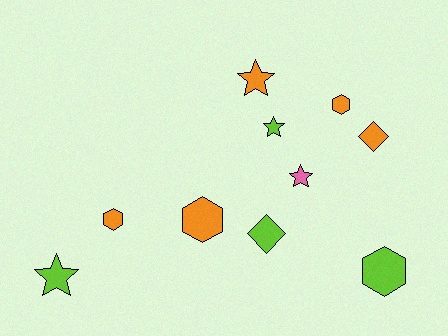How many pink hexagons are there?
There are no pink hexagons.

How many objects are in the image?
There are 10 objects.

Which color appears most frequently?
Orange, with 5 objects.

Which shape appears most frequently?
Star, with 4 objects.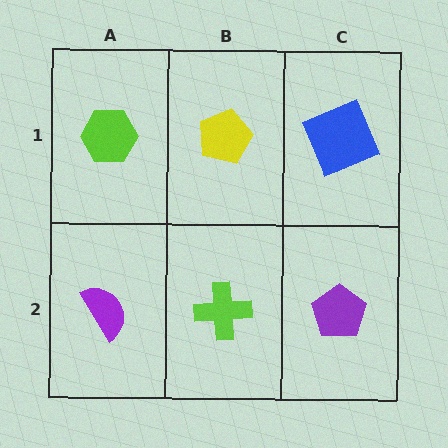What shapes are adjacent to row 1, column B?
A lime cross (row 2, column B), a lime hexagon (row 1, column A), a blue square (row 1, column C).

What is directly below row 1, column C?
A purple pentagon.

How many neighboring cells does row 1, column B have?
3.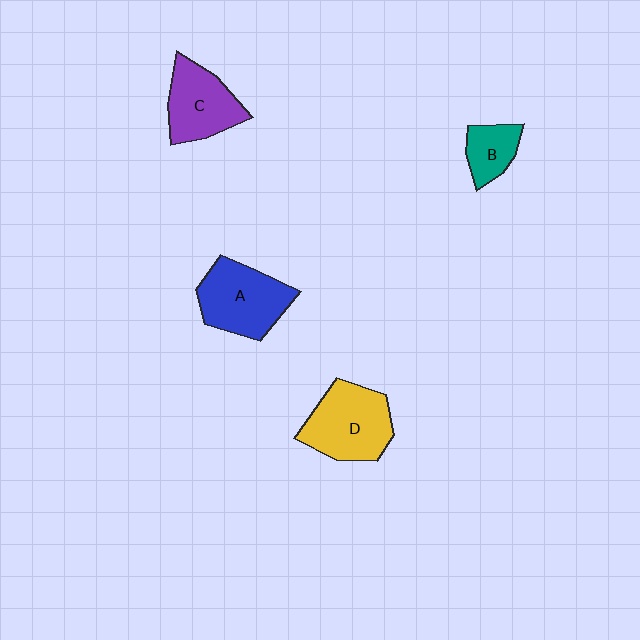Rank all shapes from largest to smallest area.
From largest to smallest: D (yellow), A (blue), C (purple), B (teal).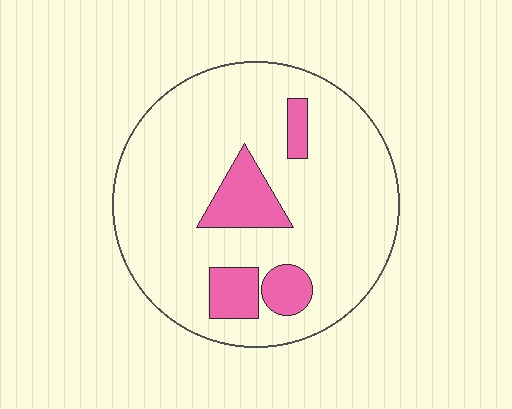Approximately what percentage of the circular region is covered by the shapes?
Approximately 15%.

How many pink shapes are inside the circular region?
4.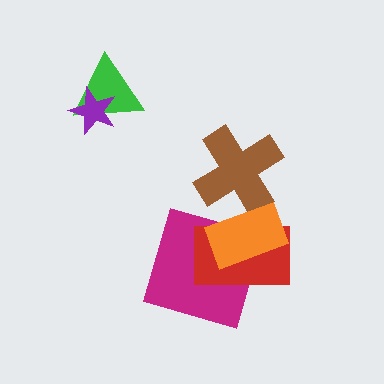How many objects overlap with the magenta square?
2 objects overlap with the magenta square.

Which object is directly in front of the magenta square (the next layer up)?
The red rectangle is directly in front of the magenta square.